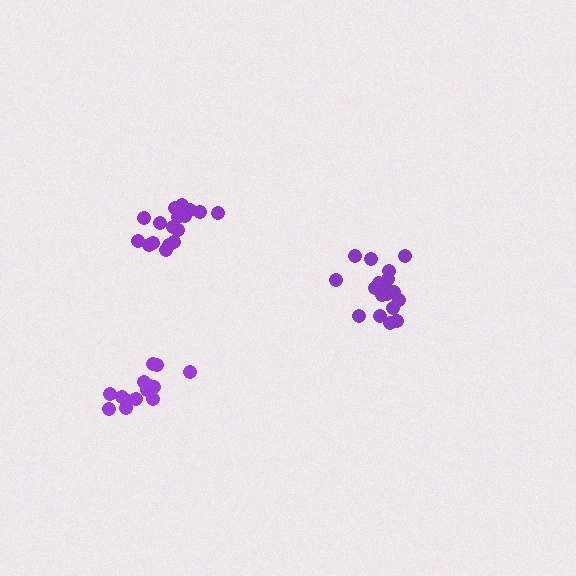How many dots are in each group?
Group 1: 18 dots, Group 2: 17 dots, Group 3: 15 dots (50 total).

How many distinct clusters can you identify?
There are 3 distinct clusters.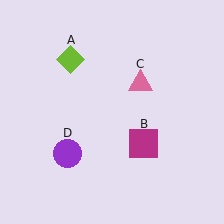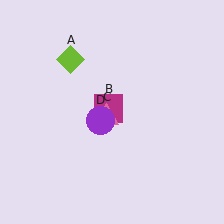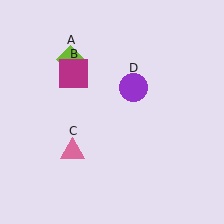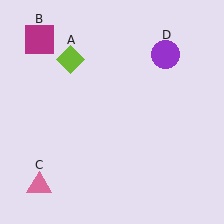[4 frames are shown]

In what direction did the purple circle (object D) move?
The purple circle (object D) moved up and to the right.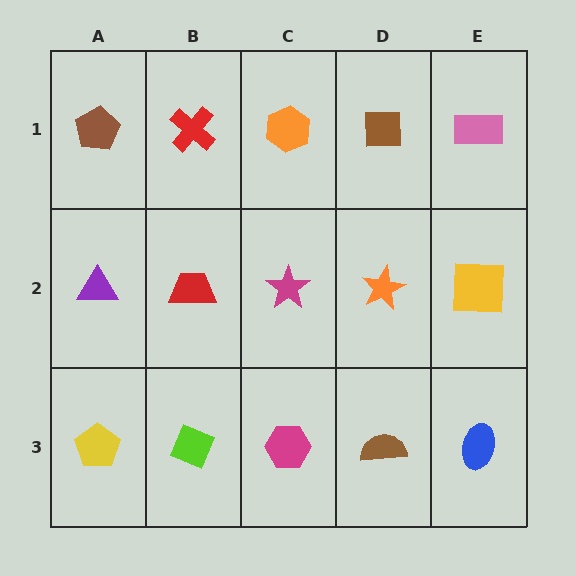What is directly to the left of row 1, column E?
A brown square.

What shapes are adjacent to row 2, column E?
A pink rectangle (row 1, column E), a blue ellipse (row 3, column E), an orange star (row 2, column D).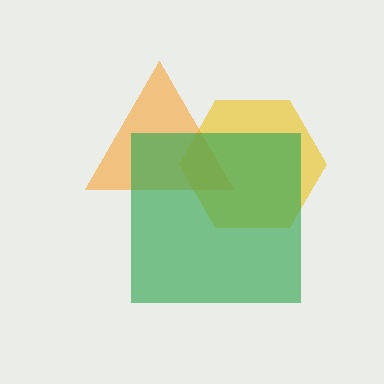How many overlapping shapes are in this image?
There are 3 overlapping shapes in the image.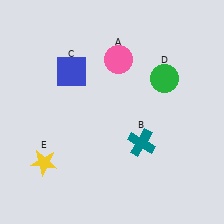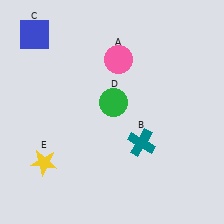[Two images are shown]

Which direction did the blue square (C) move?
The blue square (C) moved up.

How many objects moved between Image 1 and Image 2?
2 objects moved between the two images.